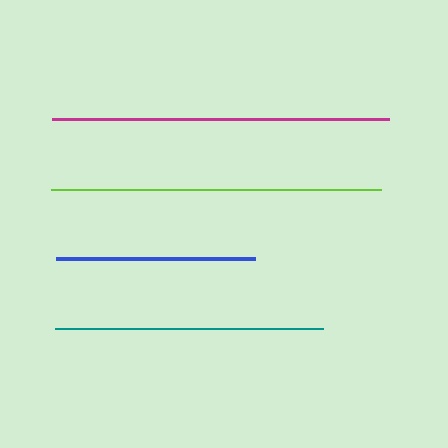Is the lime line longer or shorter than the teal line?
The lime line is longer than the teal line.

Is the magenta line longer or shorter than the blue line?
The magenta line is longer than the blue line.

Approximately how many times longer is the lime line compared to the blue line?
The lime line is approximately 1.7 times the length of the blue line.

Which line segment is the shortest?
The blue line is the shortest at approximately 199 pixels.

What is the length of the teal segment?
The teal segment is approximately 268 pixels long.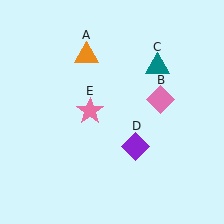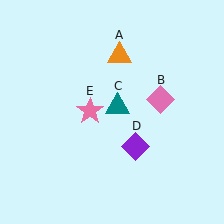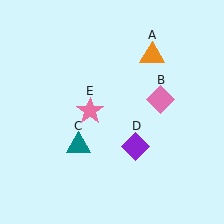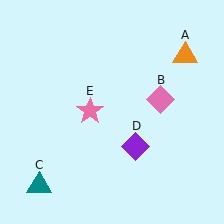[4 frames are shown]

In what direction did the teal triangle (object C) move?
The teal triangle (object C) moved down and to the left.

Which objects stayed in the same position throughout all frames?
Pink diamond (object B) and purple diamond (object D) and pink star (object E) remained stationary.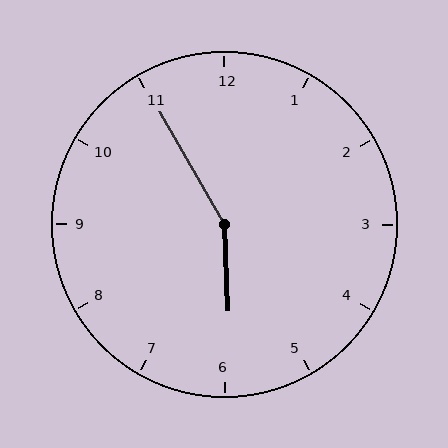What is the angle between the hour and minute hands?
Approximately 152 degrees.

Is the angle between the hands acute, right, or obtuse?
It is obtuse.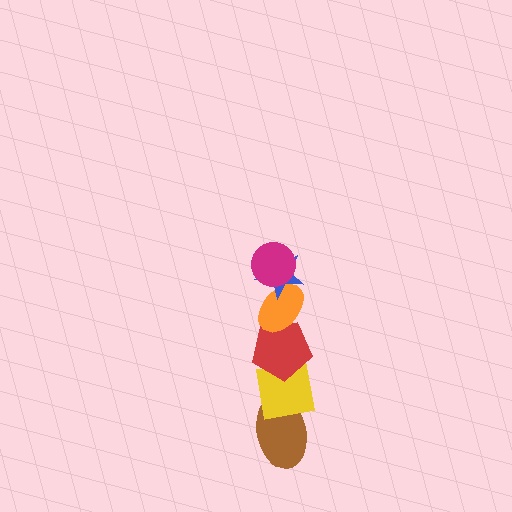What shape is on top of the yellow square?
The red pentagon is on top of the yellow square.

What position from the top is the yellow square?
The yellow square is 5th from the top.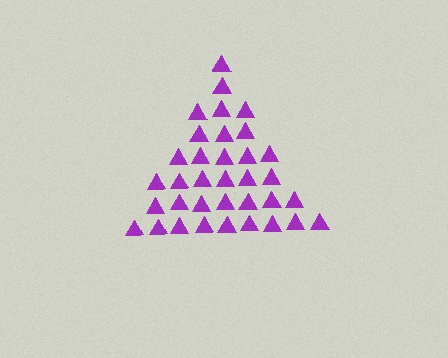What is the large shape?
The large shape is a triangle.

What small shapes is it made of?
It is made of small triangles.